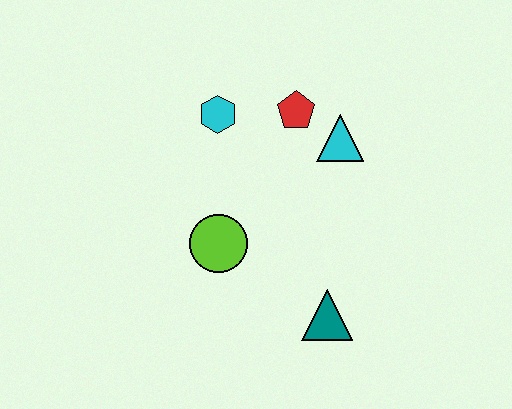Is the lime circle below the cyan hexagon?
Yes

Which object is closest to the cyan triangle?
The red pentagon is closest to the cyan triangle.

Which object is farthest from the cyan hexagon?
The teal triangle is farthest from the cyan hexagon.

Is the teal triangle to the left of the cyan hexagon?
No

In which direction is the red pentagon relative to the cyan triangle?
The red pentagon is to the left of the cyan triangle.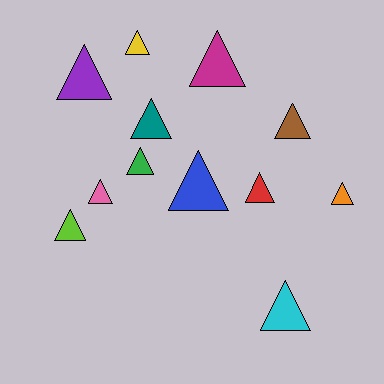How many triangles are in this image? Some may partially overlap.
There are 12 triangles.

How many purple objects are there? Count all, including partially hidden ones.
There is 1 purple object.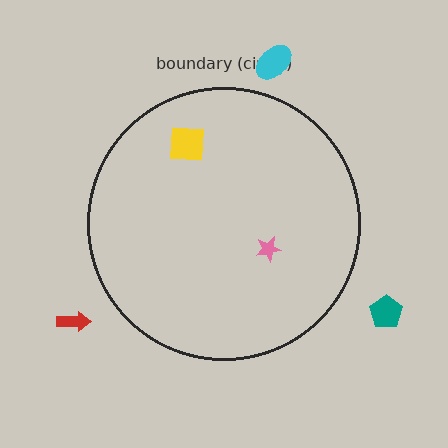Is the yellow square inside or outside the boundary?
Inside.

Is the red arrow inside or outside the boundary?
Outside.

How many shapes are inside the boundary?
2 inside, 3 outside.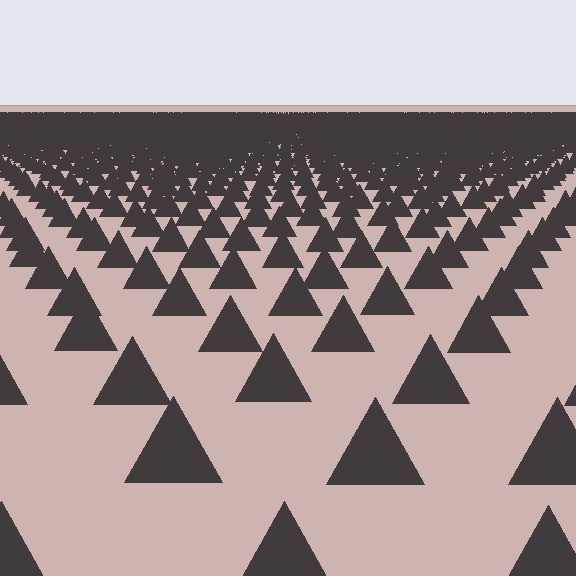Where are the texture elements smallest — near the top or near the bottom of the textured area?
Near the top.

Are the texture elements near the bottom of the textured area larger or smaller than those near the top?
Larger. Near the bottom, elements are closer to the viewer and appear at a bigger on-screen size.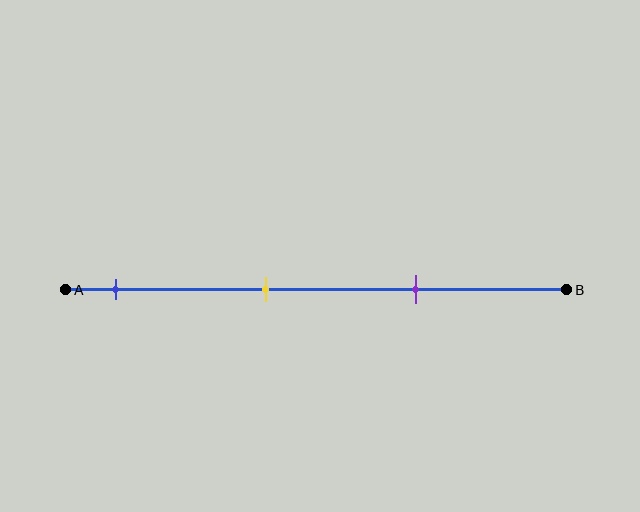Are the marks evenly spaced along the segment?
Yes, the marks are approximately evenly spaced.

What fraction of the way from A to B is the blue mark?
The blue mark is approximately 10% (0.1) of the way from A to B.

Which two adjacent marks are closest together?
The yellow and purple marks are the closest adjacent pair.